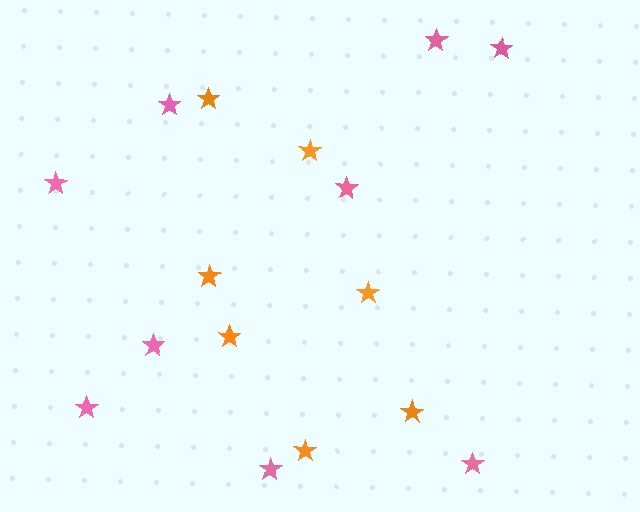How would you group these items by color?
There are 2 groups: one group of orange stars (7) and one group of pink stars (9).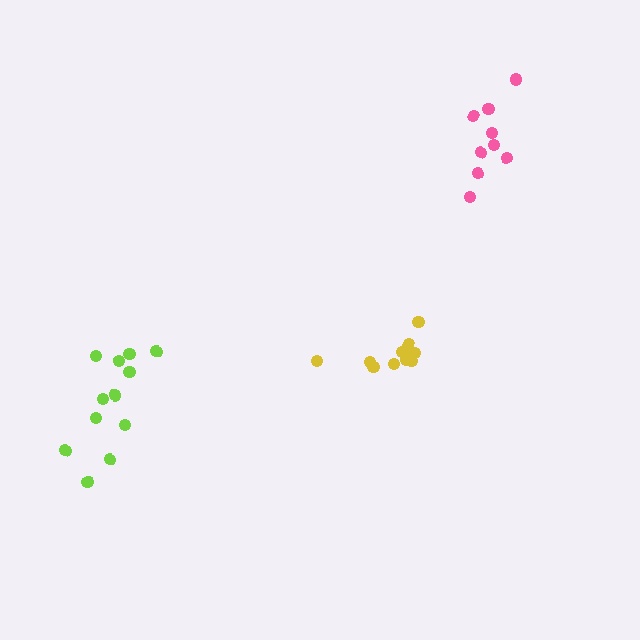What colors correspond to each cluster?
The clusters are colored: pink, yellow, lime.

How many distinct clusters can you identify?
There are 3 distinct clusters.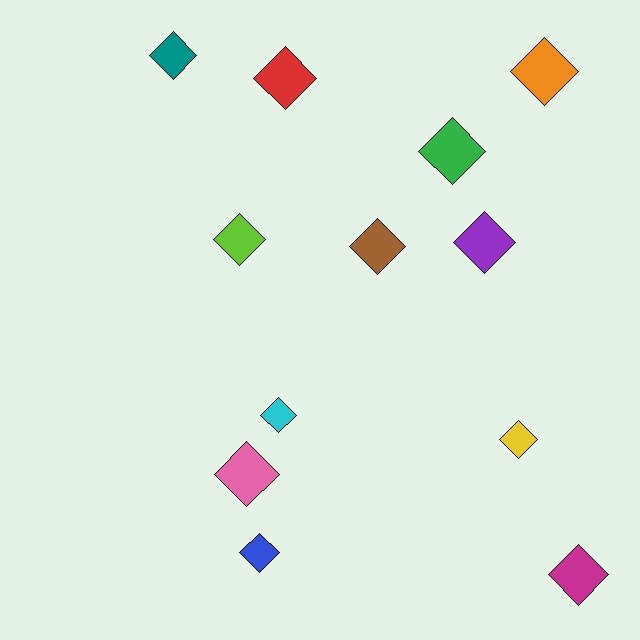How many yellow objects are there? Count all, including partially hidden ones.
There is 1 yellow object.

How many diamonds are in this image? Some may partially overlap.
There are 12 diamonds.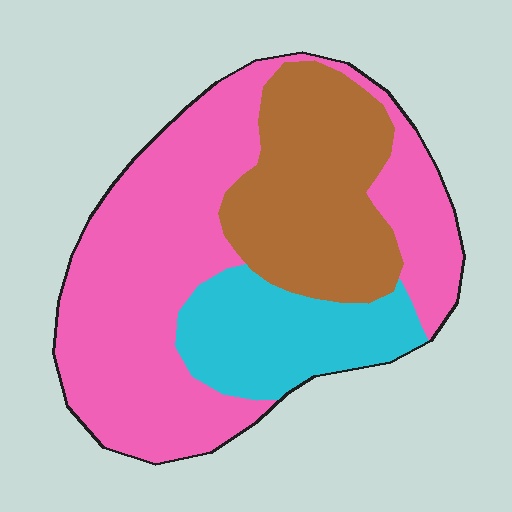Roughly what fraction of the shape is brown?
Brown takes up about one quarter (1/4) of the shape.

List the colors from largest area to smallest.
From largest to smallest: pink, brown, cyan.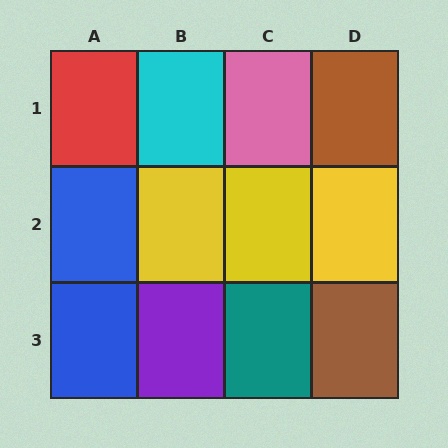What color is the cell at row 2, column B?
Yellow.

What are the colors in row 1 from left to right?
Red, cyan, pink, brown.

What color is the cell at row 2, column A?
Blue.